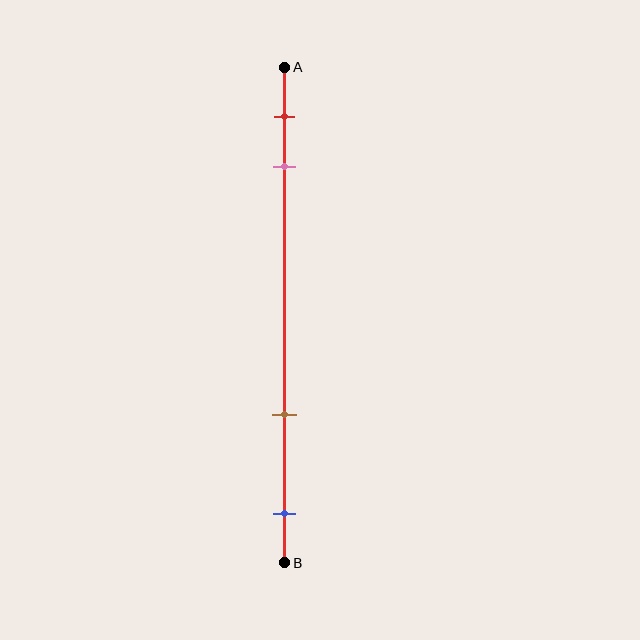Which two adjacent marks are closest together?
The red and pink marks are the closest adjacent pair.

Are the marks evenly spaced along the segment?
No, the marks are not evenly spaced.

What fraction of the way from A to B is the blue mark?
The blue mark is approximately 90% (0.9) of the way from A to B.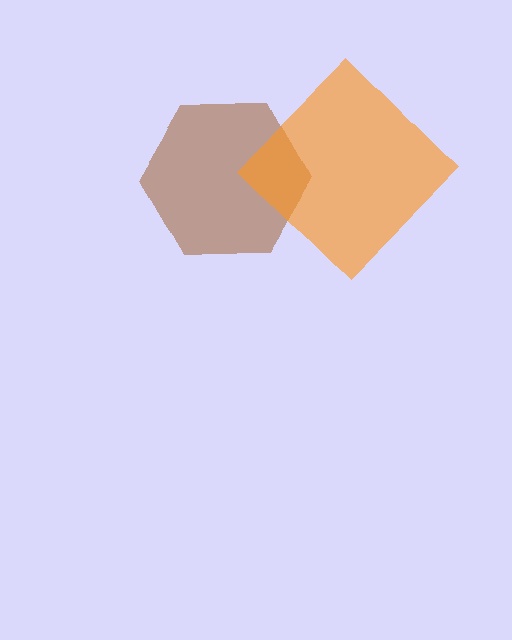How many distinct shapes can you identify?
There are 2 distinct shapes: a brown hexagon, an orange diamond.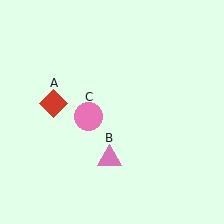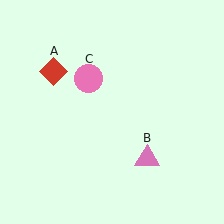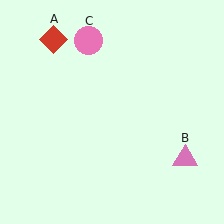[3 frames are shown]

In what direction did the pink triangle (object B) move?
The pink triangle (object B) moved right.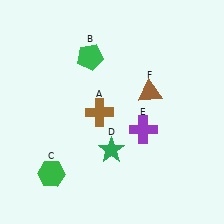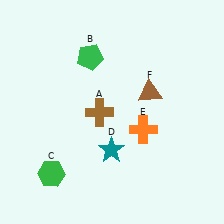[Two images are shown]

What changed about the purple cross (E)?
In Image 1, E is purple. In Image 2, it changed to orange.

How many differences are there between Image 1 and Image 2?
There are 2 differences between the two images.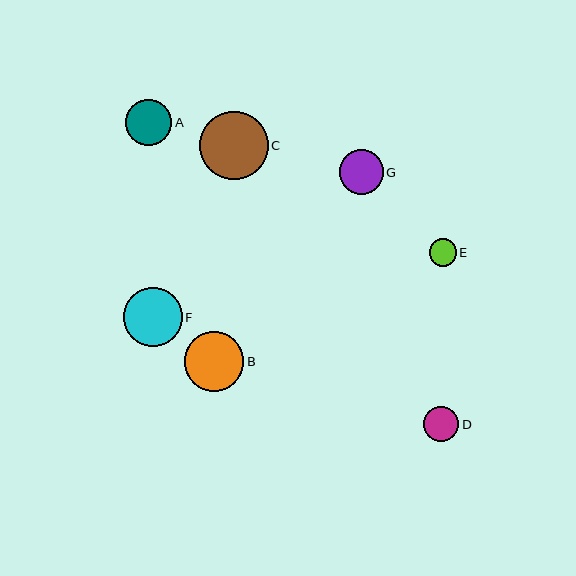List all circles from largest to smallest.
From largest to smallest: C, B, F, A, G, D, E.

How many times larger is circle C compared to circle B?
Circle C is approximately 1.2 times the size of circle B.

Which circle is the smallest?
Circle E is the smallest with a size of approximately 27 pixels.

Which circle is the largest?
Circle C is the largest with a size of approximately 69 pixels.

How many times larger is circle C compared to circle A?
Circle C is approximately 1.5 times the size of circle A.